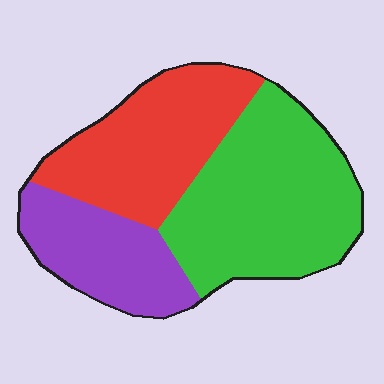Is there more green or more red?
Green.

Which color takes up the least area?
Purple, at roughly 25%.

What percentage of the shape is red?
Red takes up about one third (1/3) of the shape.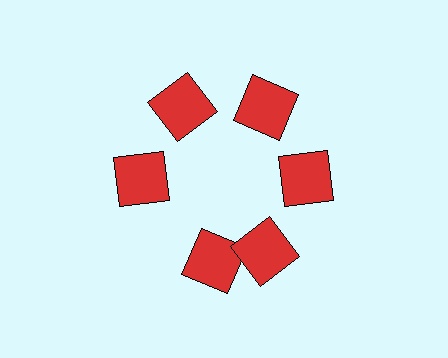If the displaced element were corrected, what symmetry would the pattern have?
It would have 6-fold rotational symmetry — the pattern would map onto itself every 60 degrees.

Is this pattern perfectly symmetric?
No. The 6 red squares are arranged in a ring, but one element near the 7 o'clock position is rotated out of alignment along the ring, breaking the 6-fold rotational symmetry.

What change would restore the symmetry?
The symmetry would be restored by rotating it back into even spacing with its neighbors so that all 6 squares sit at equal angles and equal distance from the center.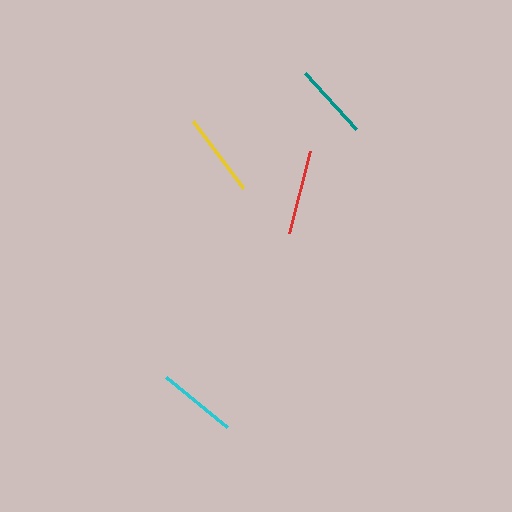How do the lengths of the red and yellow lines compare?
The red and yellow lines are approximately the same length.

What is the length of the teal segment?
The teal segment is approximately 76 pixels long.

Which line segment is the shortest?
The teal line is the shortest at approximately 76 pixels.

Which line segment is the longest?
The red line is the longest at approximately 85 pixels.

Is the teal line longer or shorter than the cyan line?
The cyan line is longer than the teal line.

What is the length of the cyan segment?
The cyan segment is approximately 79 pixels long.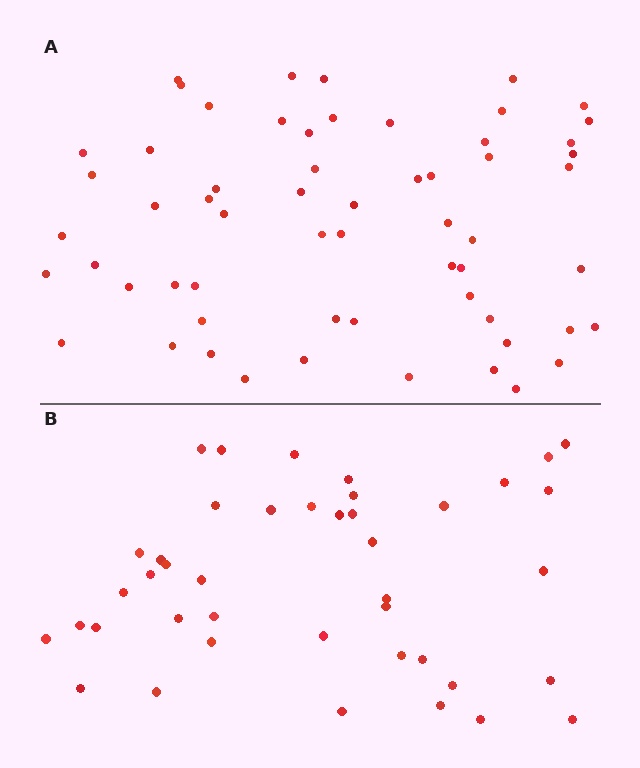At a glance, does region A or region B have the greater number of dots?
Region A (the top region) has more dots.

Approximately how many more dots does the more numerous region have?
Region A has approximately 20 more dots than region B.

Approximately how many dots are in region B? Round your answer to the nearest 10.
About 40 dots. (The exact count is 42, which rounds to 40.)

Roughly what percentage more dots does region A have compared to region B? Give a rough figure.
About 45% more.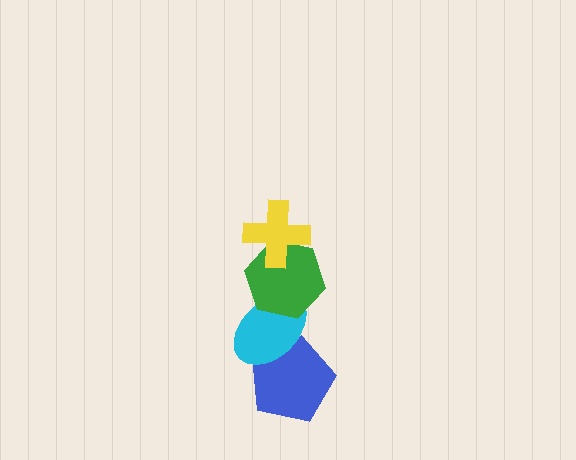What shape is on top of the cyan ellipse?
The green hexagon is on top of the cyan ellipse.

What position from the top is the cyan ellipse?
The cyan ellipse is 3rd from the top.